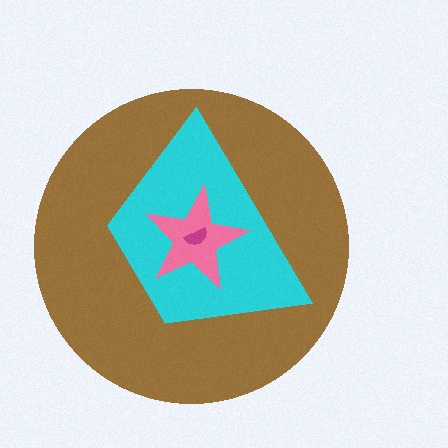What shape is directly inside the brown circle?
The cyan trapezoid.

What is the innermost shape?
The magenta semicircle.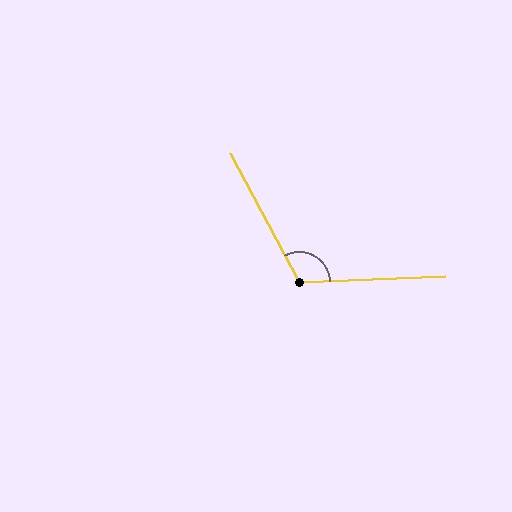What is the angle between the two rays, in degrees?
Approximately 115 degrees.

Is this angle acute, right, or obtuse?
It is obtuse.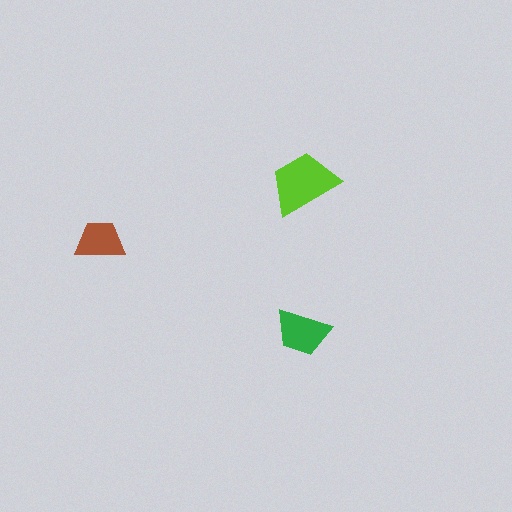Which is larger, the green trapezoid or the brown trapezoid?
The green one.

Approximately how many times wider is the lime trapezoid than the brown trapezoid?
About 1.5 times wider.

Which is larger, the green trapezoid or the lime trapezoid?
The lime one.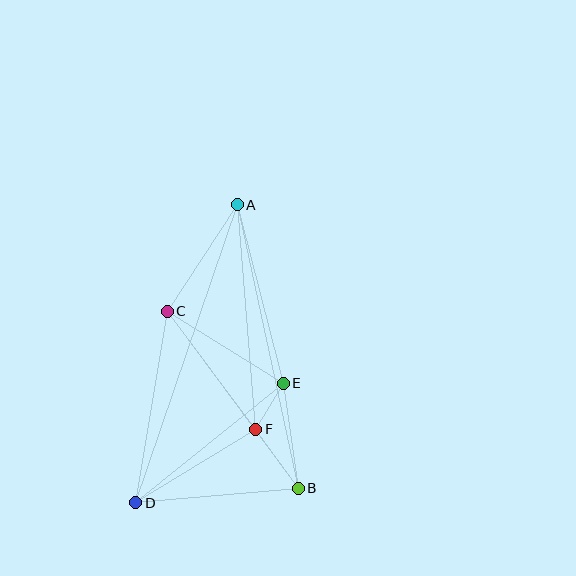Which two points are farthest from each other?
Points A and D are farthest from each other.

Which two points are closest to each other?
Points E and F are closest to each other.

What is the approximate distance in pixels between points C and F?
The distance between C and F is approximately 147 pixels.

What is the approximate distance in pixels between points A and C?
The distance between A and C is approximately 128 pixels.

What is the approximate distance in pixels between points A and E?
The distance between A and E is approximately 185 pixels.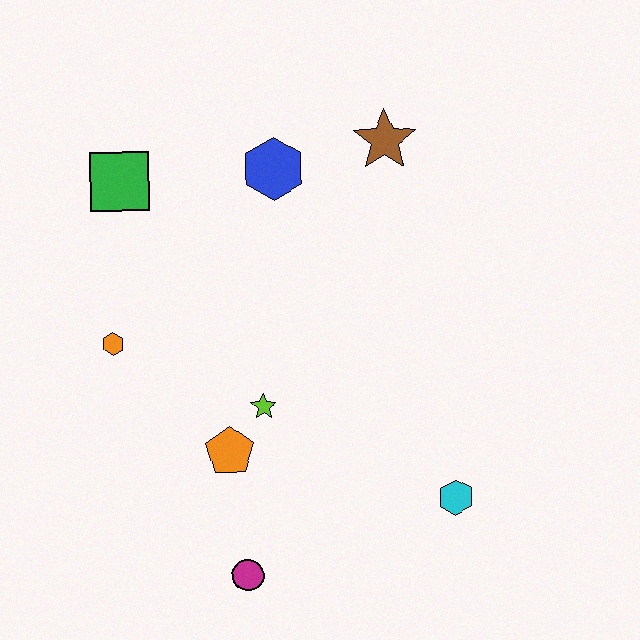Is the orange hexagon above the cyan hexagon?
Yes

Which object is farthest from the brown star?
The magenta circle is farthest from the brown star.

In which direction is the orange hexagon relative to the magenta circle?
The orange hexagon is above the magenta circle.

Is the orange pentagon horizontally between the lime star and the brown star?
No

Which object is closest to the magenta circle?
The orange pentagon is closest to the magenta circle.